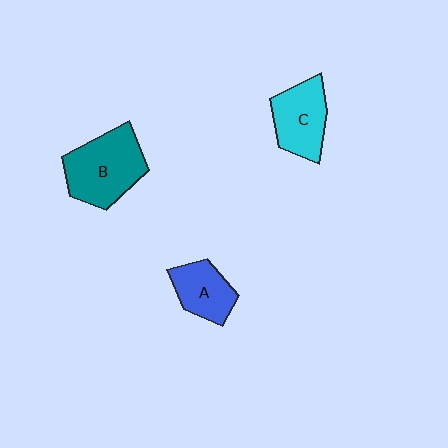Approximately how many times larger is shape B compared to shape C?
Approximately 1.3 times.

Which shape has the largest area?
Shape B (teal).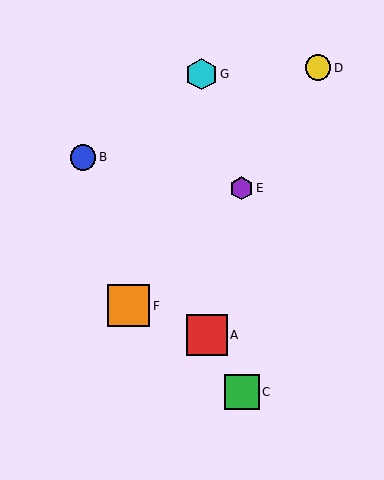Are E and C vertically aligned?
Yes, both are at x≈242.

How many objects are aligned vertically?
2 objects (C, E) are aligned vertically.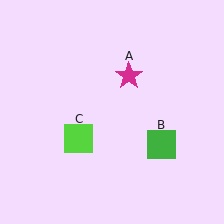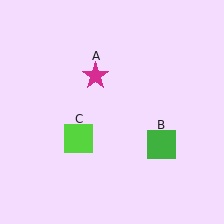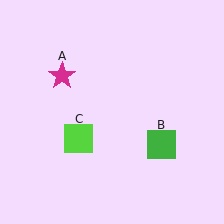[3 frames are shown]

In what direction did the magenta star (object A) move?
The magenta star (object A) moved left.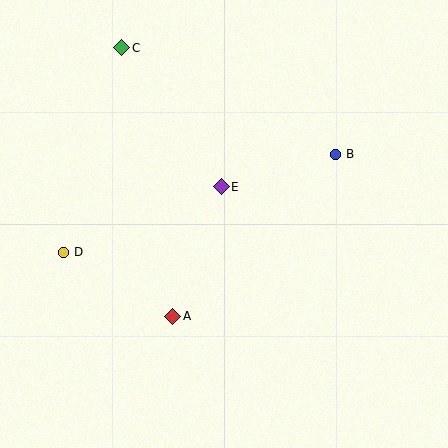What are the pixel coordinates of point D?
Point D is at (64, 252).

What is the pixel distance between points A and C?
The distance between A and C is 274 pixels.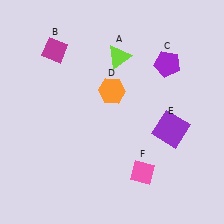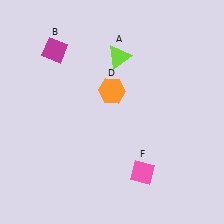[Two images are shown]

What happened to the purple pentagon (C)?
The purple pentagon (C) was removed in Image 2. It was in the top-right area of Image 1.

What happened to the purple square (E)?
The purple square (E) was removed in Image 2. It was in the bottom-right area of Image 1.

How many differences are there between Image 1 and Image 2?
There are 2 differences between the two images.